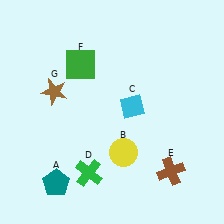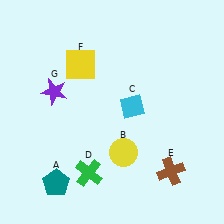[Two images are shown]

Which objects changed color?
F changed from green to yellow. G changed from brown to purple.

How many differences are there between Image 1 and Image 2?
There are 2 differences between the two images.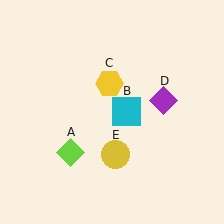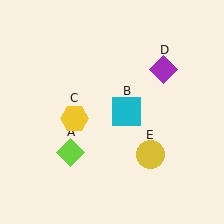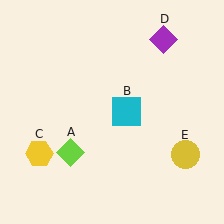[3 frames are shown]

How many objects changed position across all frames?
3 objects changed position: yellow hexagon (object C), purple diamond (object D), yellow circle (object E).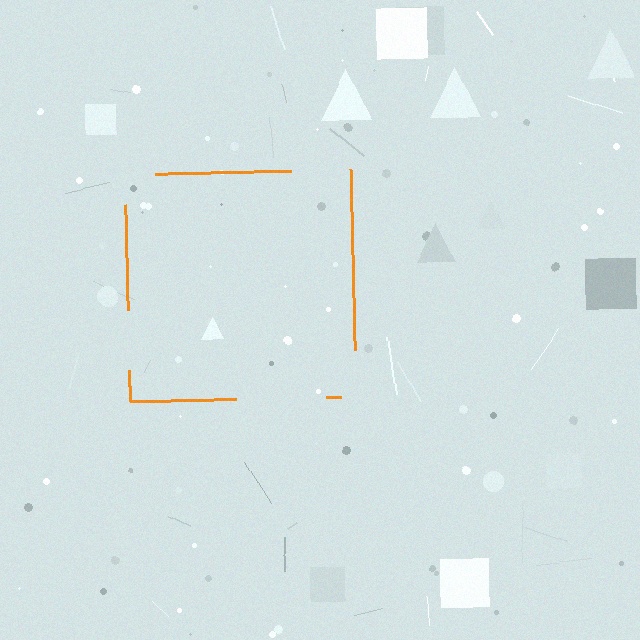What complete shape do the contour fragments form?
The contour fragments form a square.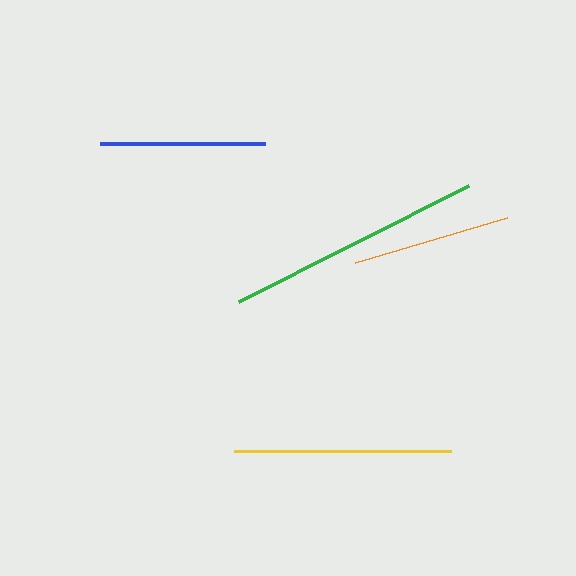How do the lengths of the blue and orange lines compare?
The blue and orange lines are approximately the same length.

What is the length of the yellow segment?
The yellow segment is approximately 217 pixels long.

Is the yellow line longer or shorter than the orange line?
The yellow line is longer than the orange line.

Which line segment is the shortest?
The orange line is the shortest at approximately 159 pixels.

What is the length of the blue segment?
The blue segment is approximately 165 pixels long.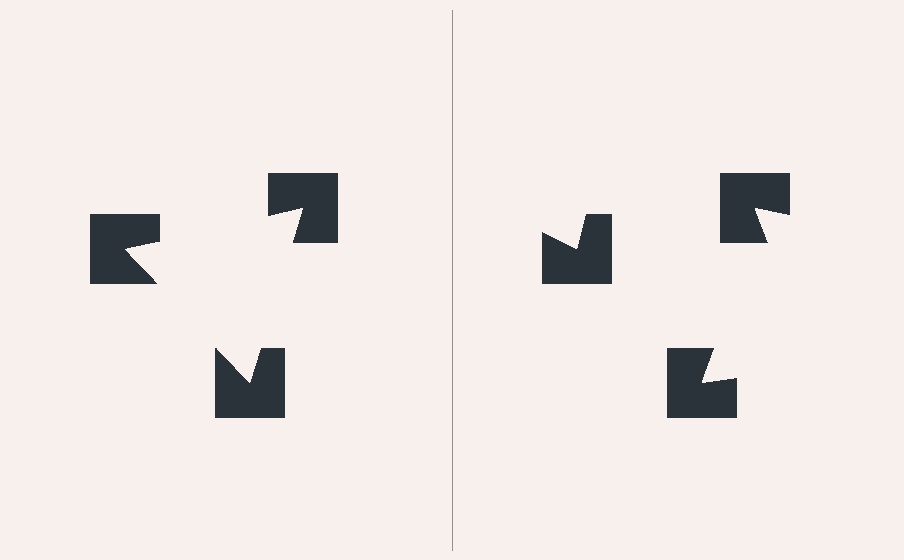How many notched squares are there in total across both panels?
6 — 3 on each side.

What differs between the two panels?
The notched squares are positioned identically on both sides; only the wedge orientations differ. On the left they align to a triangle; on the right they are misaligned.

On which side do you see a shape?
An illusory triangle appears on the left side. On the right side the wedge cuts are rotated, so no coherent shape forms.